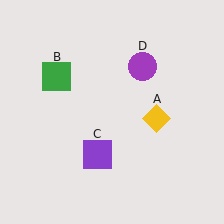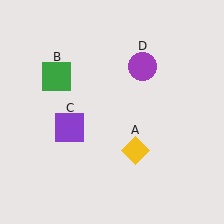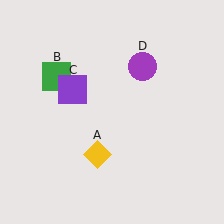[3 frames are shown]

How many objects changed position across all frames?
2 objects changed position: yellow diamond (object A), purple square (object C).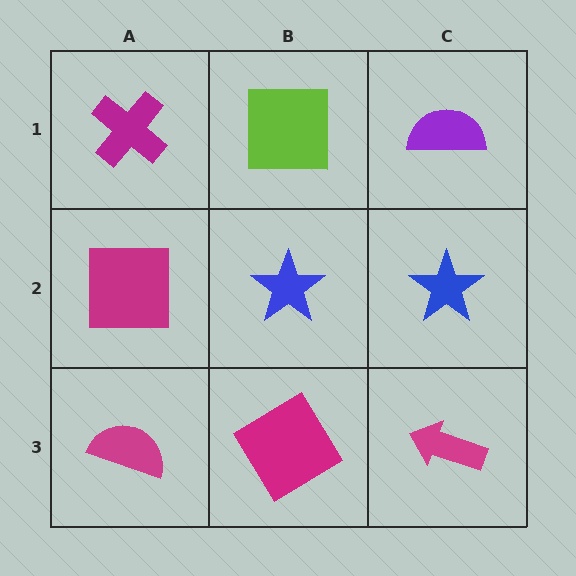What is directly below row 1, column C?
A blue star.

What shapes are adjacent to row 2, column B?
A lime square (row 1, column B), a magenta diamond (row 3, column B), a magenta square (row 2, column A), a blue star (row 2, column C).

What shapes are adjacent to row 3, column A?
A magenta square (row 2, column A), a magenta diamond (row 3, column B).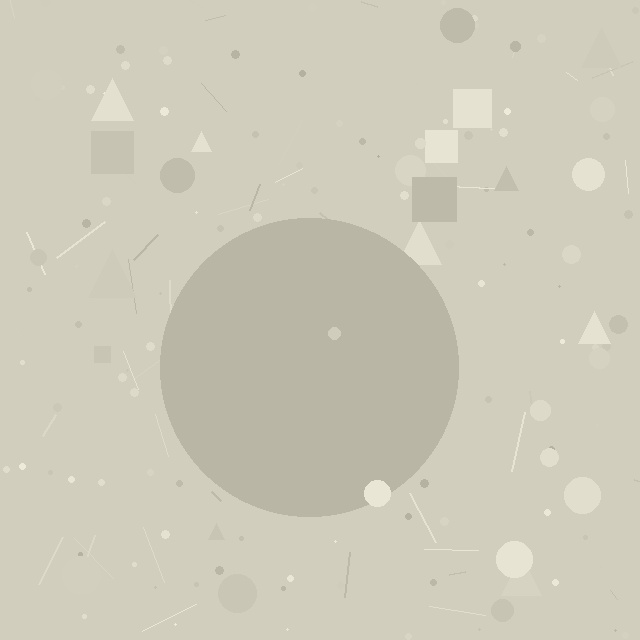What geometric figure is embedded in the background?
A circle is embedded in the background.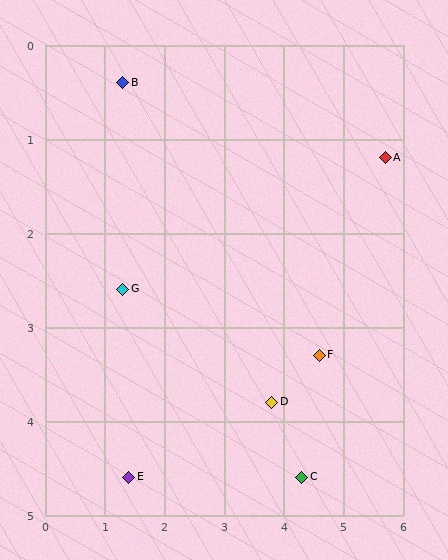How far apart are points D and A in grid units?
Points D and A are about 3.2 grid units apart.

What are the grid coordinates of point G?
Point G is at approximately (1.3, 2.6).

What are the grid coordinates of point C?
Point C is at approximately (4.3, 4.6).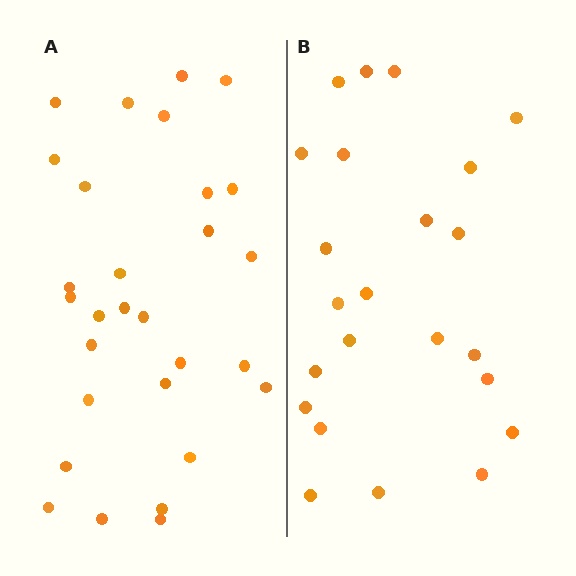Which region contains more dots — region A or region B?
Region A (the left region) has more dots.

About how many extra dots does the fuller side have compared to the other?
Region A has about 6 more dots than region B.